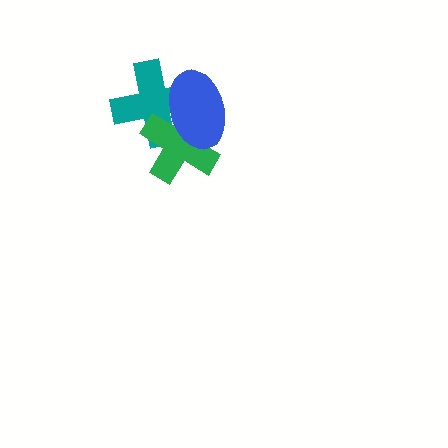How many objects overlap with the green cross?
2 objects overlap with the green cross.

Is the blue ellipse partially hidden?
No, no other shape covers it.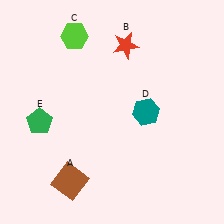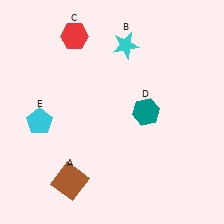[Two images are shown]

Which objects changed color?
B changed from red to cyan. C changed from lime to red. E changed from green to cyan.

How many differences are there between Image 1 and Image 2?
There are 3 differences between the two images.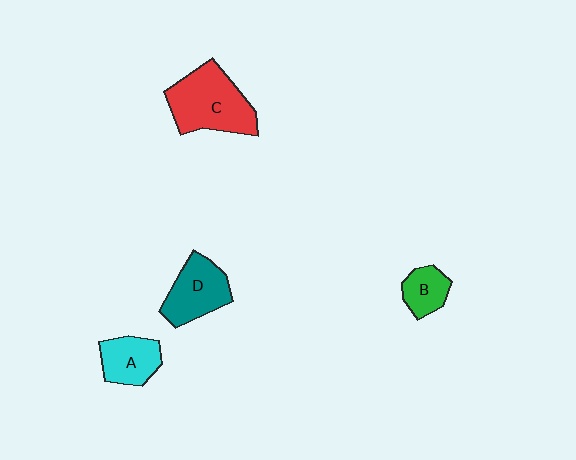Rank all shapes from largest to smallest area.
From largest to smallest: C (red), D (teal), A (cyan), B (green).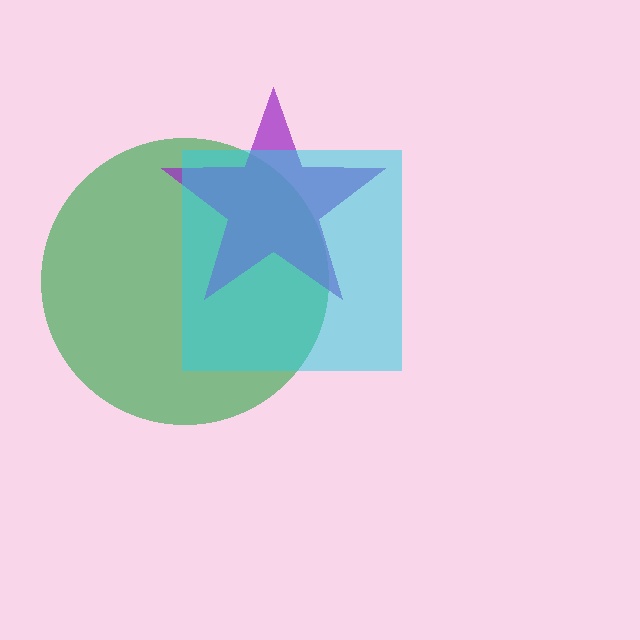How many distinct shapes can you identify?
There are 3 distinct shapes: a green circle, a purple star, a cyan square.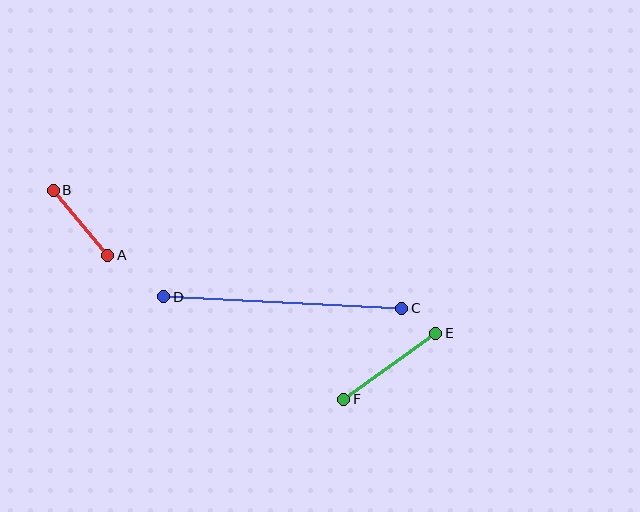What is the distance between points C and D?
The distance is approximately 238 pixels.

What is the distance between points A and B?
The distance is approximately 85 pixels.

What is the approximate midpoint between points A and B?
The midpoint is at approximately (81, 223) pixels.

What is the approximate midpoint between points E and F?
The midpoint is at approximately (390, 366) pixels.